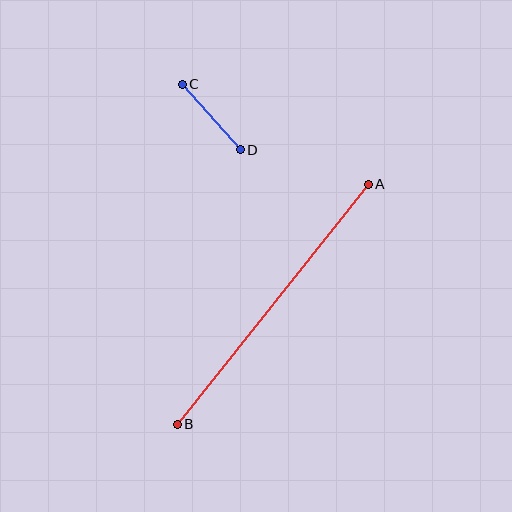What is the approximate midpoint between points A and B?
The midpoint is at approximately (273, 304) pixels.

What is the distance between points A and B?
The distance is approximately 307 pixels.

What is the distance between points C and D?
The distance is approximately 88 pixels.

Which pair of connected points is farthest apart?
Points A and B are farthest apart.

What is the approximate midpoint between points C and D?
The midpoint is at approximately (211, 117) pixels.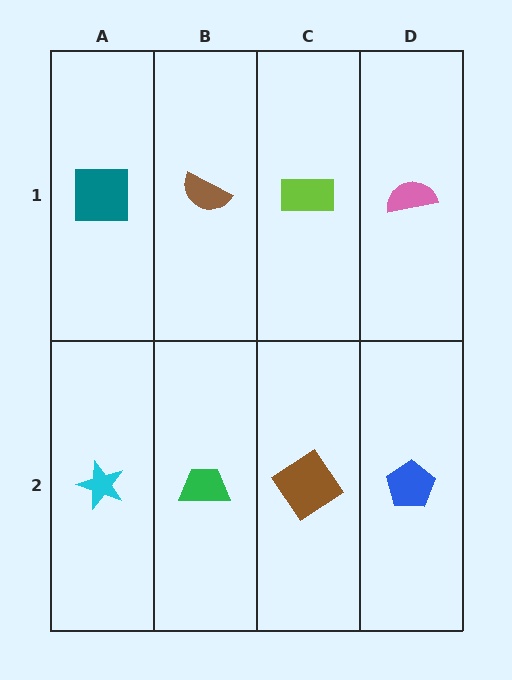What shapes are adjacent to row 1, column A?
A cyan star (row 2, column A), a brown semicircle (row 1, column B).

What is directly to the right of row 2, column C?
A blue pentagon.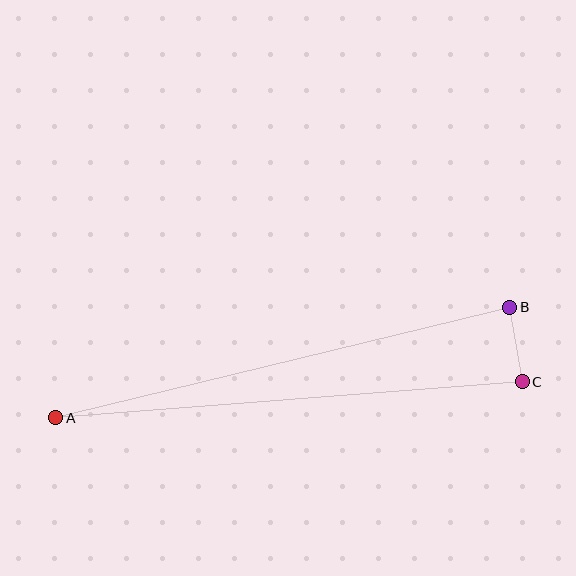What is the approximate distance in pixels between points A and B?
The distance between A and B is approximately 468 pixels.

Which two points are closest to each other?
Points B and C are closest to each other.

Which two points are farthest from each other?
Points A and C are farthest from each other.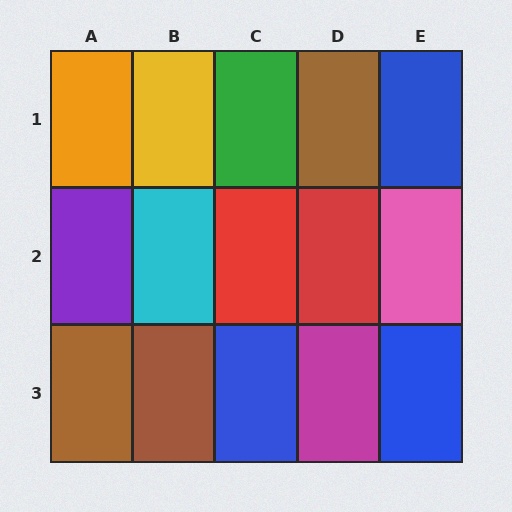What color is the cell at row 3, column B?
Brown.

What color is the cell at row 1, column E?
Blue.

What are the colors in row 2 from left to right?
Purple, cyan, red, red, pink.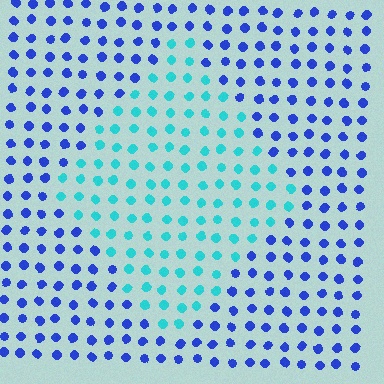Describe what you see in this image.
The image is filled with small blue elements in a uniform arrangement. A diamond-shaped region is visible where the elements are tinted to a slightly different hue, forming a subtle color boundary.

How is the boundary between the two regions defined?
The boundary is defined purely by a slight shift in hue (about 51 degrees). Spacing, size, and orientation are identical on both sides.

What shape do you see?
I see a diamond.